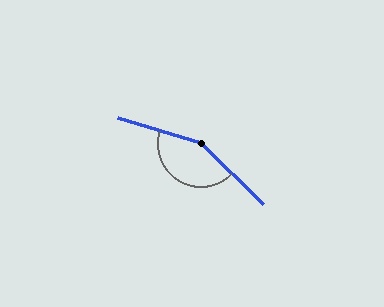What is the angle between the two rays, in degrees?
Approximately 153 degrees.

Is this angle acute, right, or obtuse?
It is obtuse.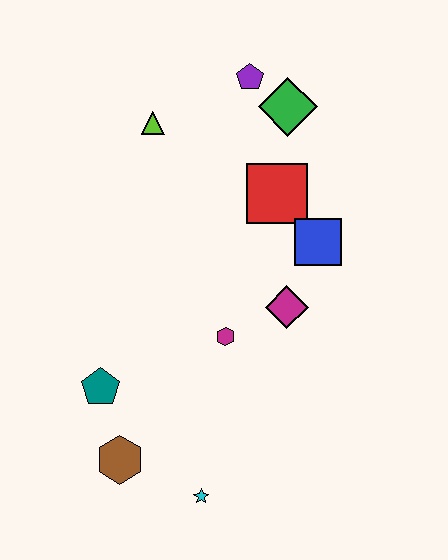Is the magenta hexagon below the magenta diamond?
Yes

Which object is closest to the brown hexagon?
The teal pentagon is closest to the brown hexagon.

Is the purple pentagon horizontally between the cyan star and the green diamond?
Yes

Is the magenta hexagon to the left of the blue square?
Yes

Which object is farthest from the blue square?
The brown hexagon is farthest from the blue square.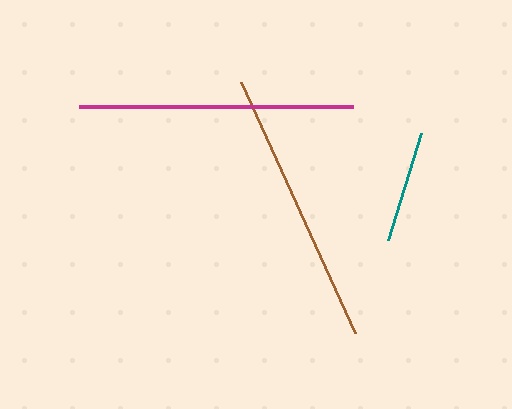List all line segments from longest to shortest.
From longest to shortest: brown, magenta, teal.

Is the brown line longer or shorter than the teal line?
The brown line is longer than the teal line.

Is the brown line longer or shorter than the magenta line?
The brown line is longer than the magenta line.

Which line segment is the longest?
The brown line is the longest at approximately 276 pixels.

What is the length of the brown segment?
The brown segment is approximately 276 pixels long.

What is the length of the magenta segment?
The magenta segment is approximately 274 pixels long.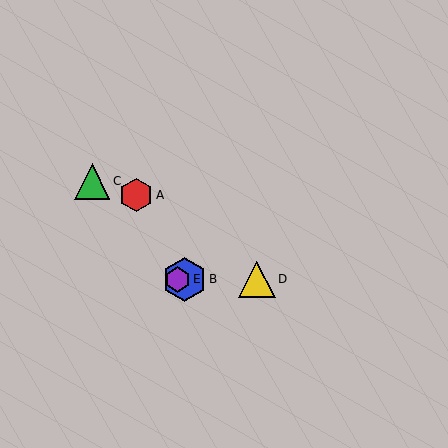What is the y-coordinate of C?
Object C is at y≈181.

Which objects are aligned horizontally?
Objects B, D, E are aligned horizontally.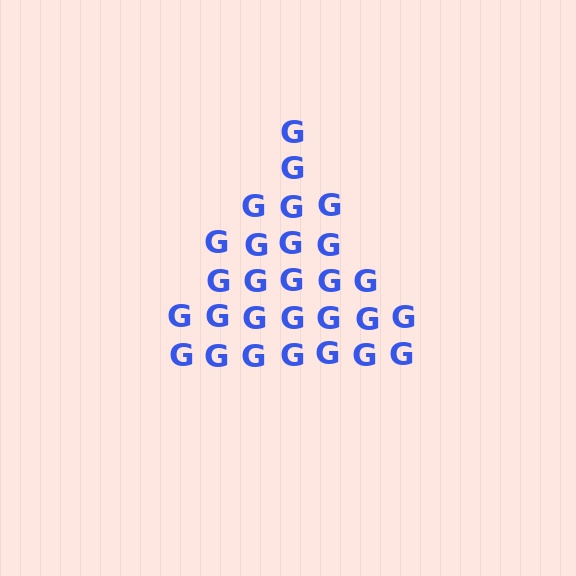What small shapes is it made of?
It is made of small letter G's.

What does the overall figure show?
The overall figure shows a triangle.